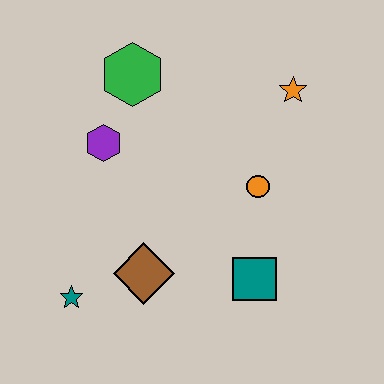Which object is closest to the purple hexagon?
The green hexagon is closest to the purple hexagon.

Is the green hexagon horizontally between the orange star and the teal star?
Yes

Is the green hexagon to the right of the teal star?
Yes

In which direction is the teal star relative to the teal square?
The teal star is to the left of the teal square.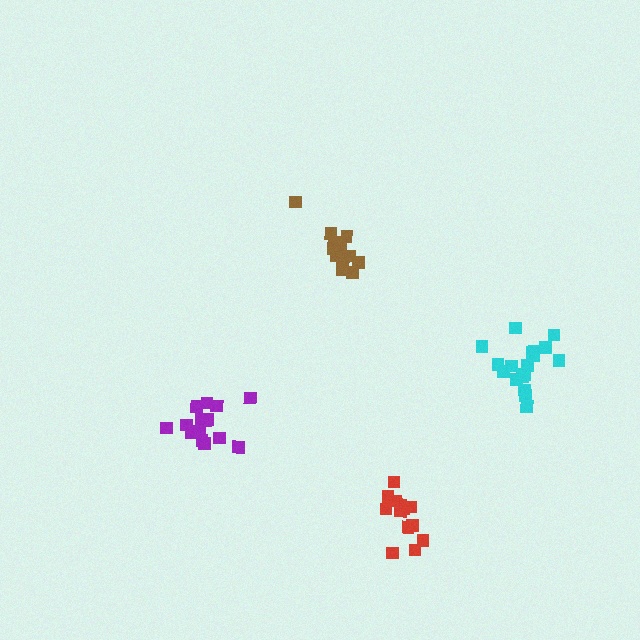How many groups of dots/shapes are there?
There are 4 groups.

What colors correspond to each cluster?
The clusters are colored: purple, brown, red, cyan.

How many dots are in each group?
Group 1: 15 dots, Group 2: 13 dots, Group 3: 13 dots, Group 4: 19 dots (60 total).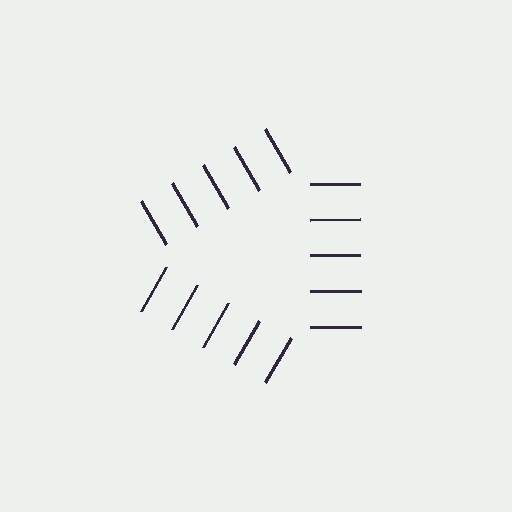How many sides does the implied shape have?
3 sides — the line-ends trace a triangle.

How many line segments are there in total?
15 — 5 along each of the 3 edges.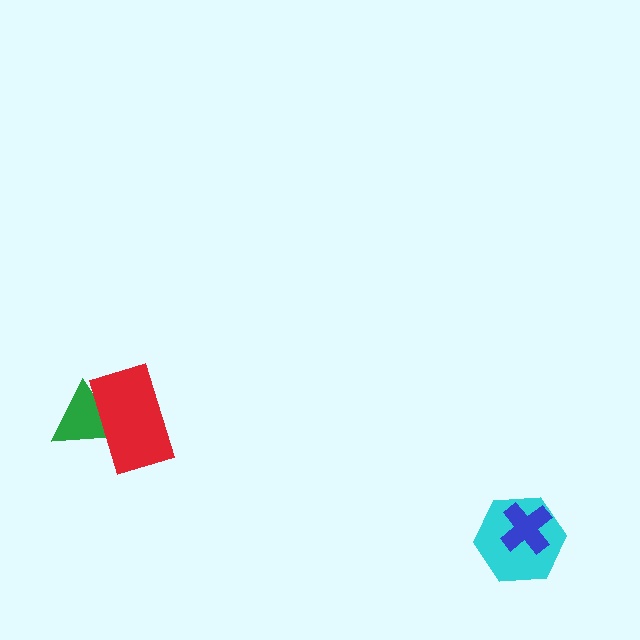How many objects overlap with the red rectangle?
1 object overlaps with the red rectangle.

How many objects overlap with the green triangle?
1 object overlaps with the green triangle.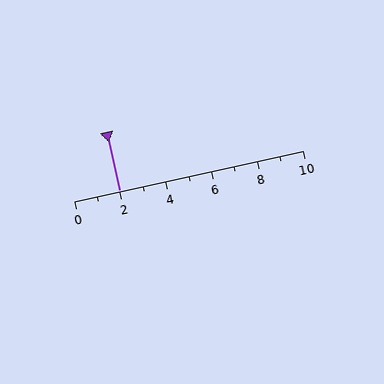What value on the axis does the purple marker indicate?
The marker indicates approximately 2.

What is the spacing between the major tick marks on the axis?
The major ticks are spaced 2 apart.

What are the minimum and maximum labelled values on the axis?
The axis runs from 0 to 10.